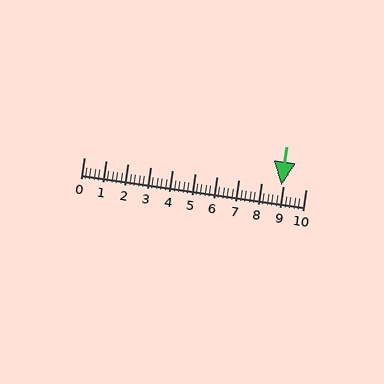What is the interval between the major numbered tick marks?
The major tick marks are spaced 1 units apart.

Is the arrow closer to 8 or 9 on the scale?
The arrow is closer to 9.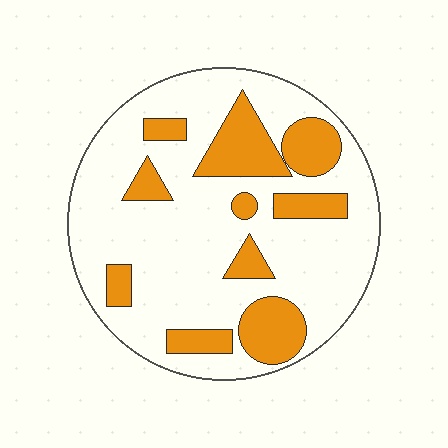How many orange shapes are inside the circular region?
10.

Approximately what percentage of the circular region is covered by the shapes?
Approximately 25%.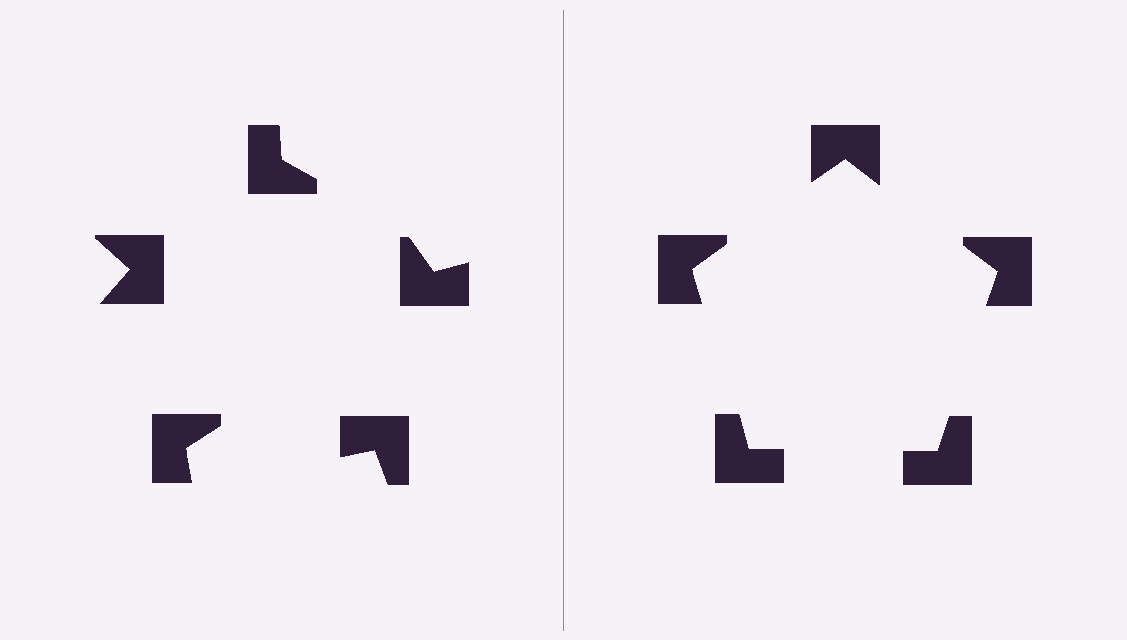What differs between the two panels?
The notched squares are positioned identically on both sides; only the wedge orientations differ. On the right they align to a pentagon; on the left they are misaligned.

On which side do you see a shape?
An illusory pentagon appears on the right side. On the left side the wedge cuts are rotated, so no coherent shape forms.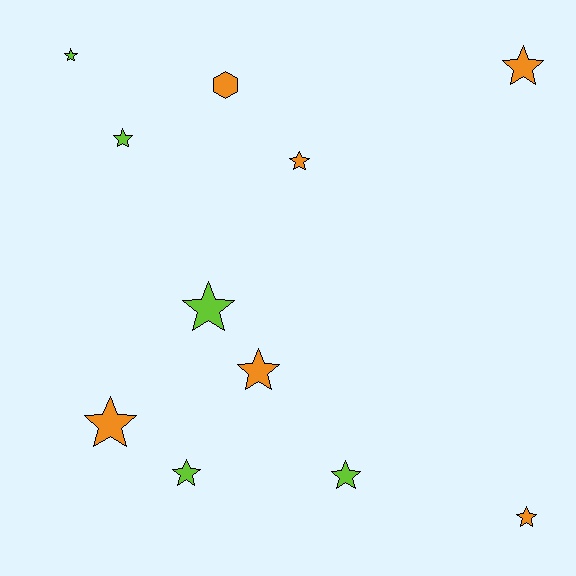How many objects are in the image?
There are 11 objects.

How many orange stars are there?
There are 5 orange stars.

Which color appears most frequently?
Orange, with 6 objects.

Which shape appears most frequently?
Star, with 10 objects.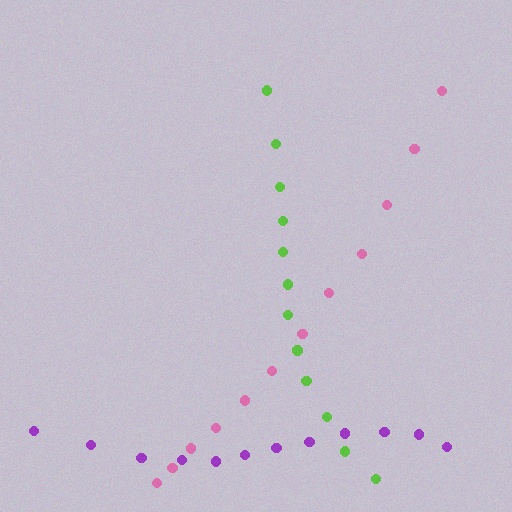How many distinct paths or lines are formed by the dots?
There are 3 distinct paths.